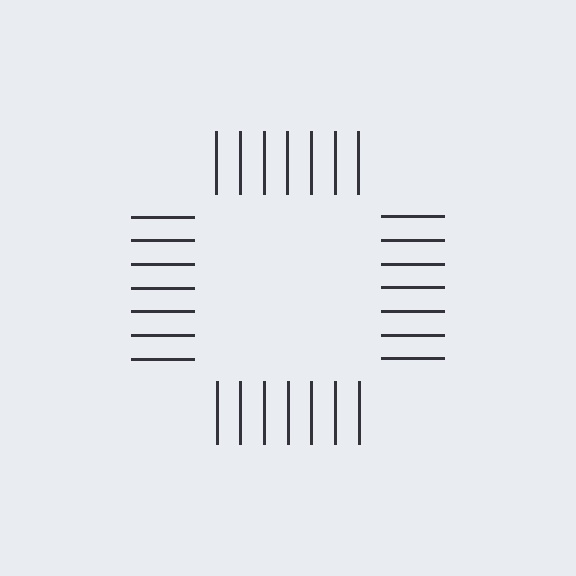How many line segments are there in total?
28 — 7 along each of the 4 edges.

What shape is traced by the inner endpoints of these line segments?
An illusory square — the line segments terminate on its edges but no continuous stroke is drawn.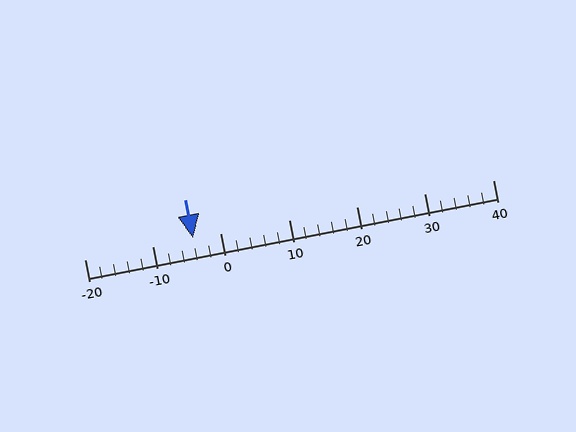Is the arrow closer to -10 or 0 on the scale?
The arrow is closer to 0.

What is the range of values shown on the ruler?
The ruler shows values from -20 to 40.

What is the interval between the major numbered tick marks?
The major tick marks are spaced 10 units apart.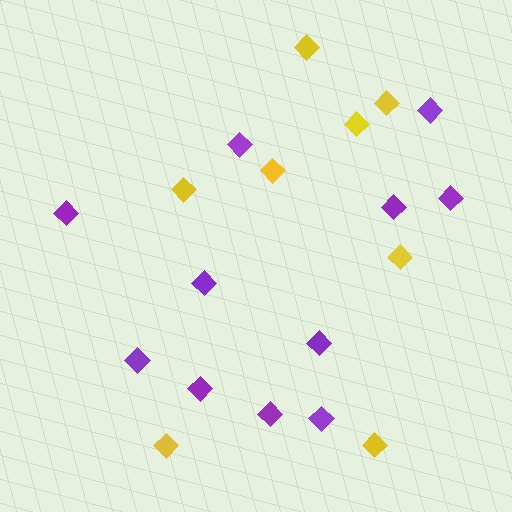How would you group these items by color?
There are 2 groups: one group of purple diamonds (11) and one group of yellow diamonds (8).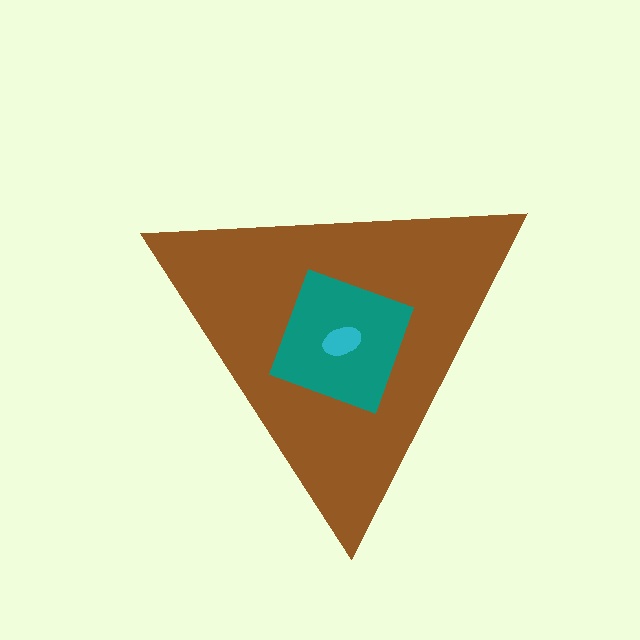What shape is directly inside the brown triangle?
The teal diamond.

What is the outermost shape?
The brown triangle.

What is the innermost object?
The cyan ellipse.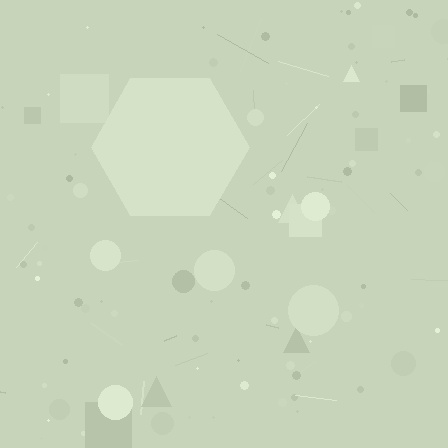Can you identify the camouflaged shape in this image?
The camouflaged shape is a hexagon.